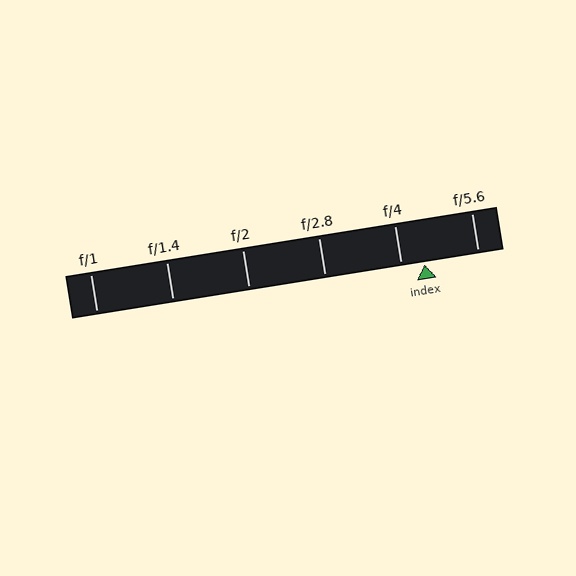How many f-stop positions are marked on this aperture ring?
There are 6 f-stop positions marked.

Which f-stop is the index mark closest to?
The index mark is closest to f/4.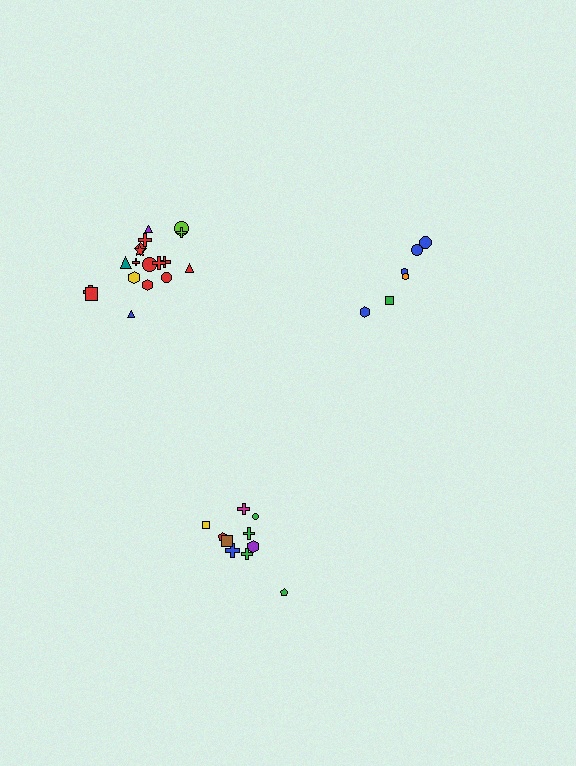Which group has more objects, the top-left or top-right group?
The top-left group.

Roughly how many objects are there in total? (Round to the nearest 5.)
Roughly 35 objects in total.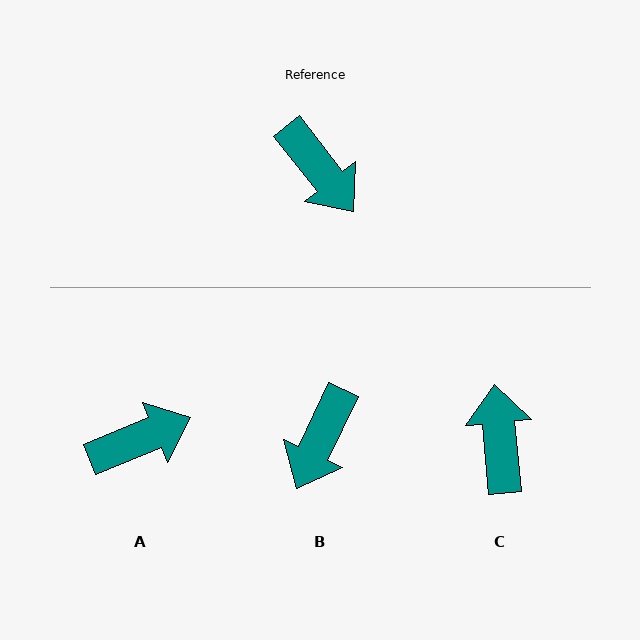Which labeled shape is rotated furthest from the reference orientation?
C, about 147 degrees away.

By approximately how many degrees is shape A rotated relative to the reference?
Approximately 74 degrees counter-clockwise.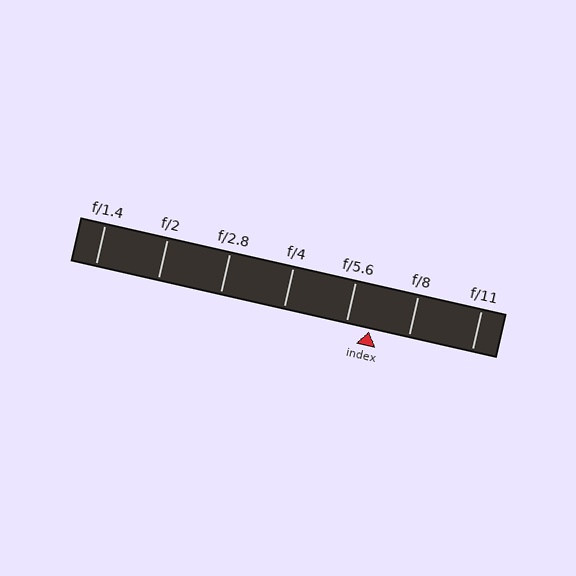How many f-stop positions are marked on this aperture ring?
There are 7 f-stop positions marked.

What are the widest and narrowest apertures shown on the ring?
The widest aperture shown is f/1.4 and the narrowest is f/11.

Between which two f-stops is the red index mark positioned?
The index mark is between f/5.6 and f/8.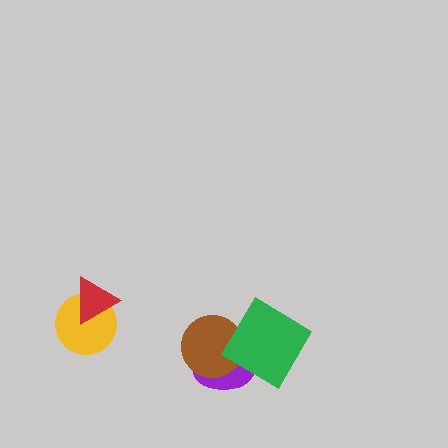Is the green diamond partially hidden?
No, no other shape covers it.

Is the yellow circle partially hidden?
Yes, it is partially covered by another shape.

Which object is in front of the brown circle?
The green diamond is in front of the brown circle.